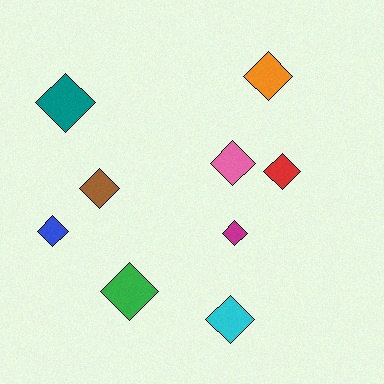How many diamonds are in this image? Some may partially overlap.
There are 9 diamonds.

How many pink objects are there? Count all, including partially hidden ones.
There is 1 pink object.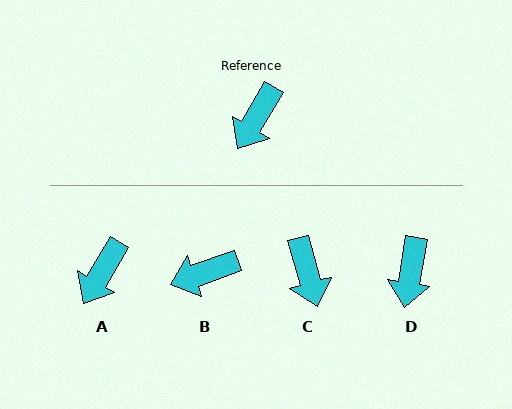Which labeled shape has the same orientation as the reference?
A.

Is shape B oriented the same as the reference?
No, it is off by about 40 degrees.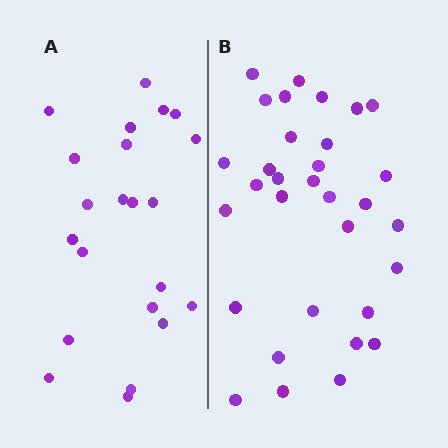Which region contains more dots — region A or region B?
Region B (the right region) has more dots.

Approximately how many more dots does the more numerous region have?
Region B has roughly 10 or so more dots than region A.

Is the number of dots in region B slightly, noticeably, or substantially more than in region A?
Region B has substantially more. The ratio is roughly 1.5 to 1.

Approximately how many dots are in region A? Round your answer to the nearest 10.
About 20 dots. (The exact count is 22, which rounds to 20.)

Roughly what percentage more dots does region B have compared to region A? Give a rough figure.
About 45% more.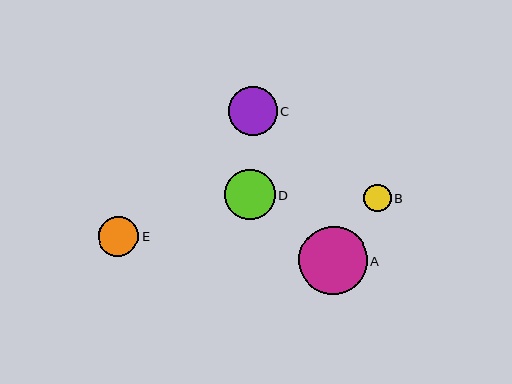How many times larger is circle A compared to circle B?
Circle A is approximately 2.5 times the size of circle B.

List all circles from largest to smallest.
From largest to smallest: A, D, C, E, B.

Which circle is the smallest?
Circle B is the smallest with a size of approximately 27 pixels.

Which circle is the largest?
Circle A is the largest with a size of approximately 68 pixels.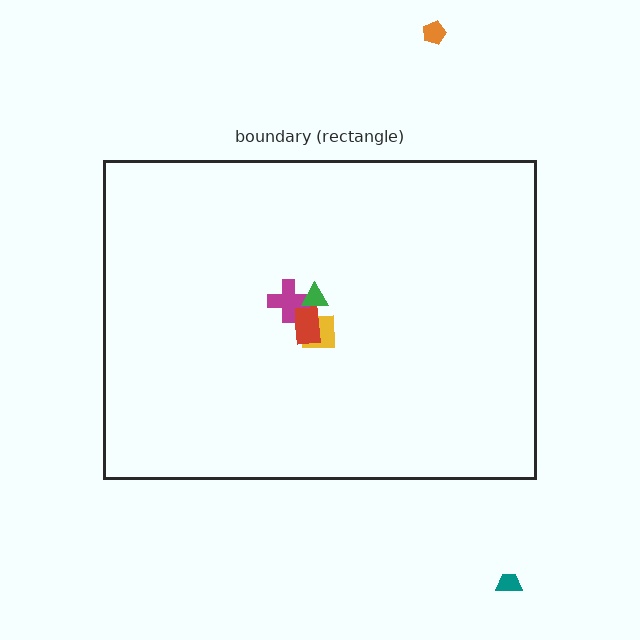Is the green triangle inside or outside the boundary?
Inside.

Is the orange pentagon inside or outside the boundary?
Outside.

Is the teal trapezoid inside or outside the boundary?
Outside.